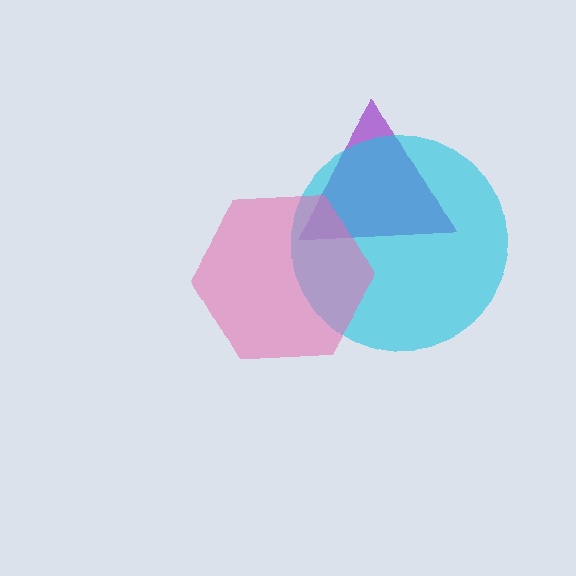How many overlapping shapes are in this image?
There are 3 overlapping shapes in the image.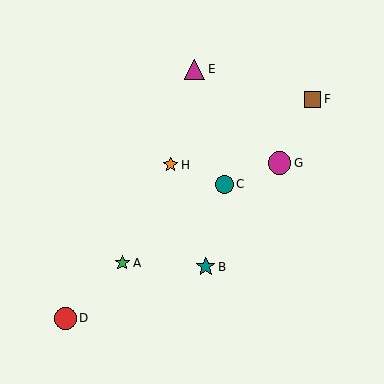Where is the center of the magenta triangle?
The center of the magenta triangle is at (195, 69).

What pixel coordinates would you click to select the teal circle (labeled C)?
Click at (224, 185) to select the teal circle C.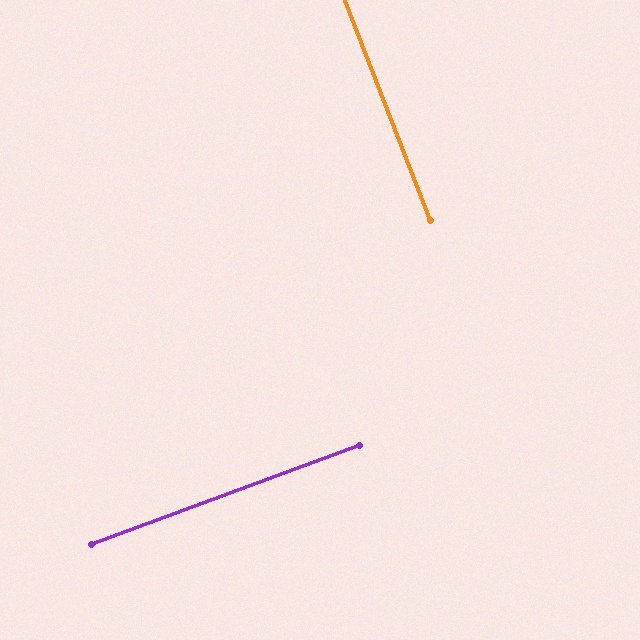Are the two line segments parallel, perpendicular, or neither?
Perpendicular — they meet at approximately 89°.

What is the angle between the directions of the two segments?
Approximately 89 degrees.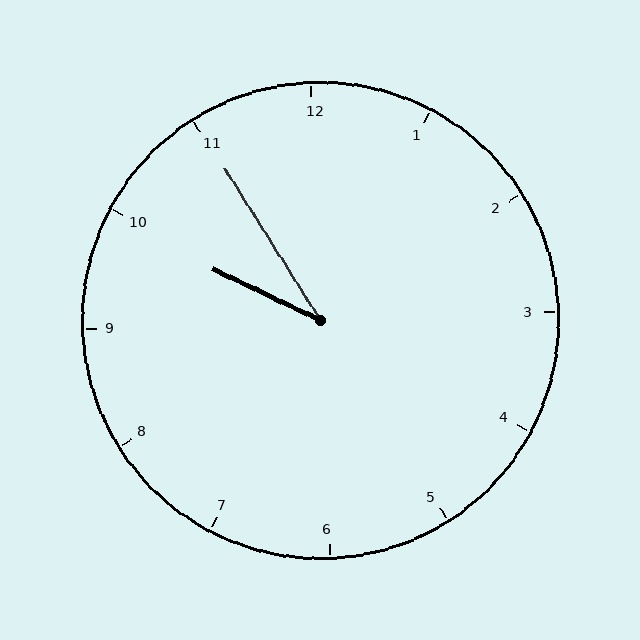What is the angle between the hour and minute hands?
Approximately 32 degrees.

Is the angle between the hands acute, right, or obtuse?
It is acute.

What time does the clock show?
9:55.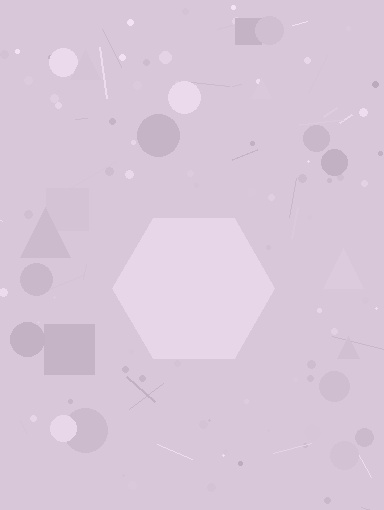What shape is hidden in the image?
A hexagon is hidden in the image.